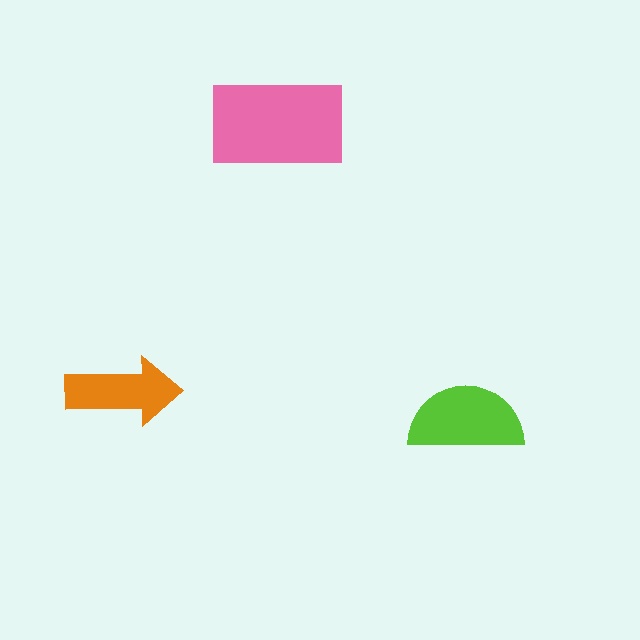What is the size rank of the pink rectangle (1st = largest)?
1st.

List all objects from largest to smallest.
The pink rectangle, the lime semicircle, the orange arrow.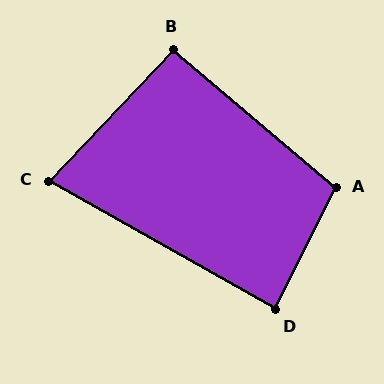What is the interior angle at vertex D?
Approximately 87 degrees (approximately right).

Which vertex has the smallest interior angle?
C, at approximately 76 degrees.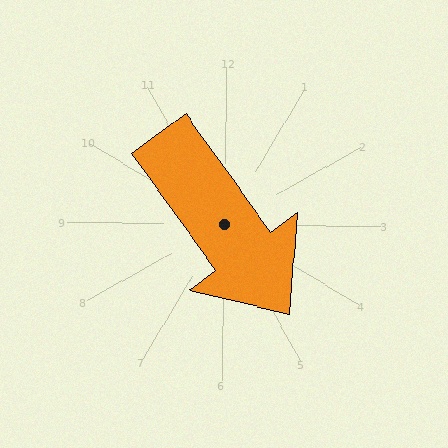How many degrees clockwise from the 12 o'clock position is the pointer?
Approximately 144 degrees.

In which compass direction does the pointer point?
Southeast.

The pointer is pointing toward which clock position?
Roughly 5 o'clock.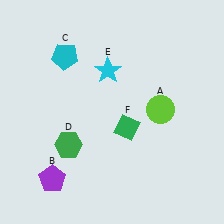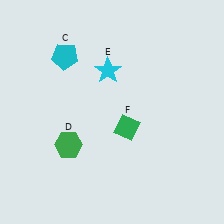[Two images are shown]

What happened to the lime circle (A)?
The lime circle (A) was removed in Image 2. It was in the top-right area of Image 1.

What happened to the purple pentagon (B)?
The purple pentagon (B) was removed in Image 2. It was in the bottom-left area of Image 1.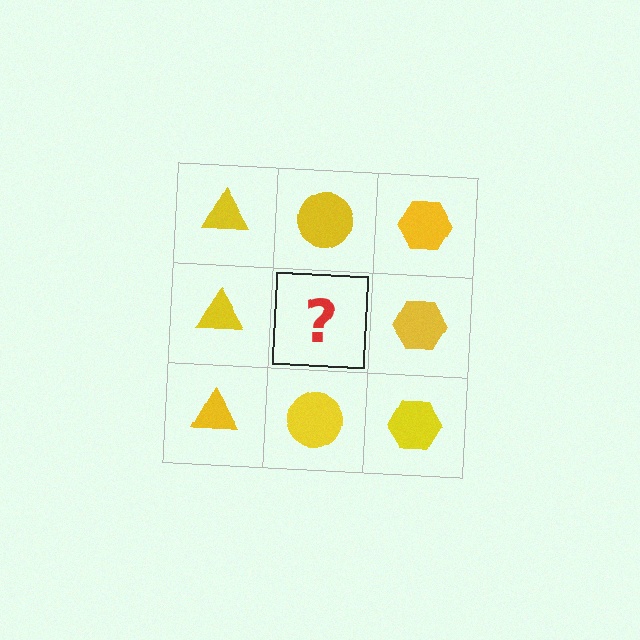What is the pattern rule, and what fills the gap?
The rule is that each column has a consistent shape. The gap should be filled with a yellow circle.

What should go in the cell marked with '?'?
The missing cell should contain a yellow circle.